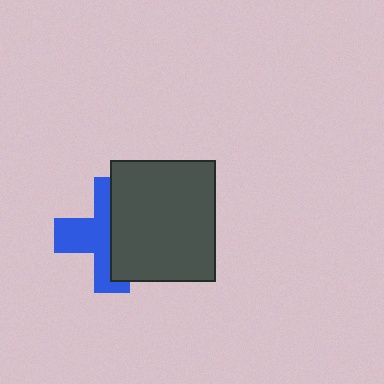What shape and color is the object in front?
The object in front is a dark gray rectangle.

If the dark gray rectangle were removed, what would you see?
You would see the complete blue cross.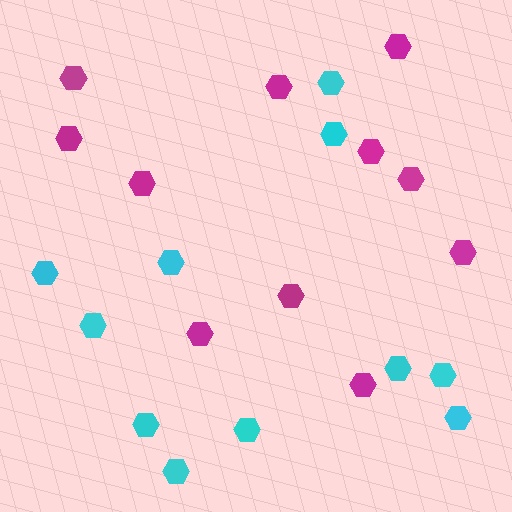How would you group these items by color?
There are 2 groups: one group of magenta hexagons (11) and one group of cyan hexagons (11).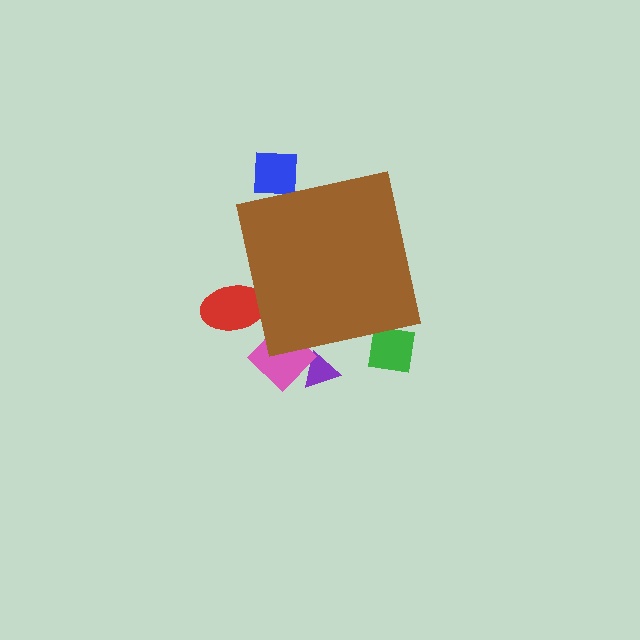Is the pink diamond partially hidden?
Yes, the pink diamond is partially hidden behind the brown square.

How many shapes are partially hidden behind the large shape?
5 shapes are partially hidden.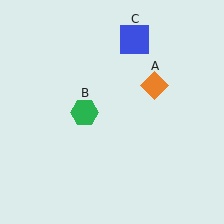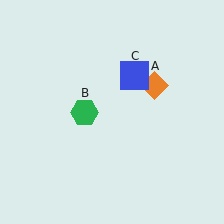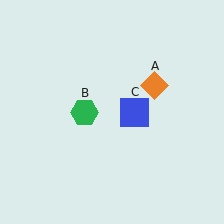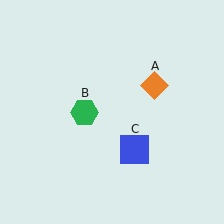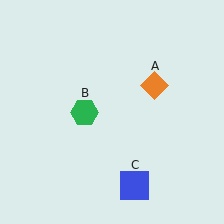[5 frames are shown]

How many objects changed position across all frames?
1 object changed position: blue square (object C).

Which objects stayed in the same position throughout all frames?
Orange diamond (object A) and green hexagon (object B) remained stationary.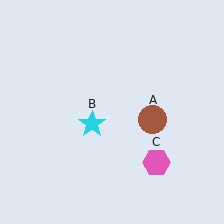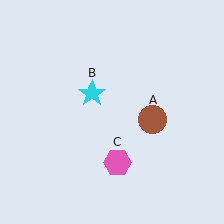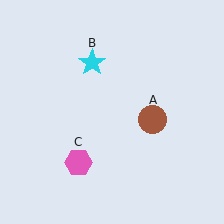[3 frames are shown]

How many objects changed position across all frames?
2 objects changed position: cyan star (object B), pink hexagon (object C).